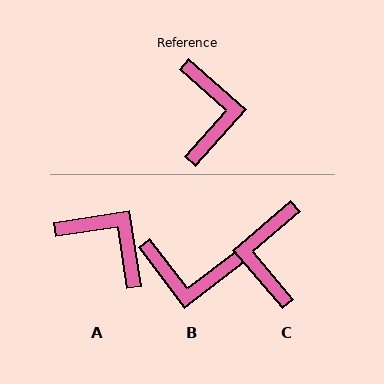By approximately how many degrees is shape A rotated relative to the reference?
Approximately 50 degrees counter-clockwise.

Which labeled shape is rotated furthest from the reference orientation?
C, about 172 degrees away.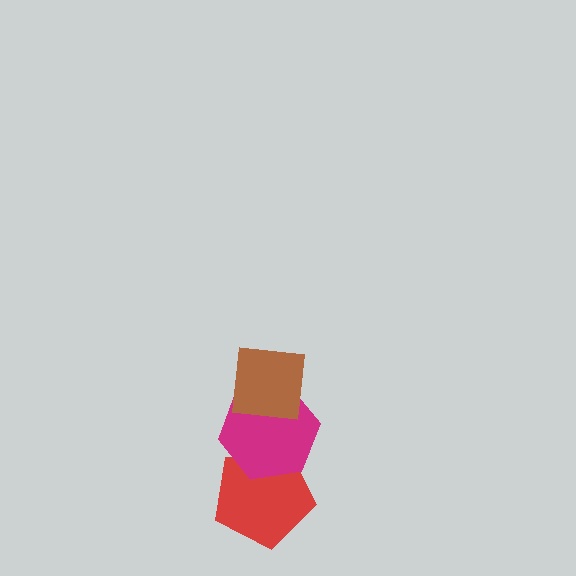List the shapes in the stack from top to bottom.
From top to bottom: the brown square, the magenta hexagon, the red pentagon.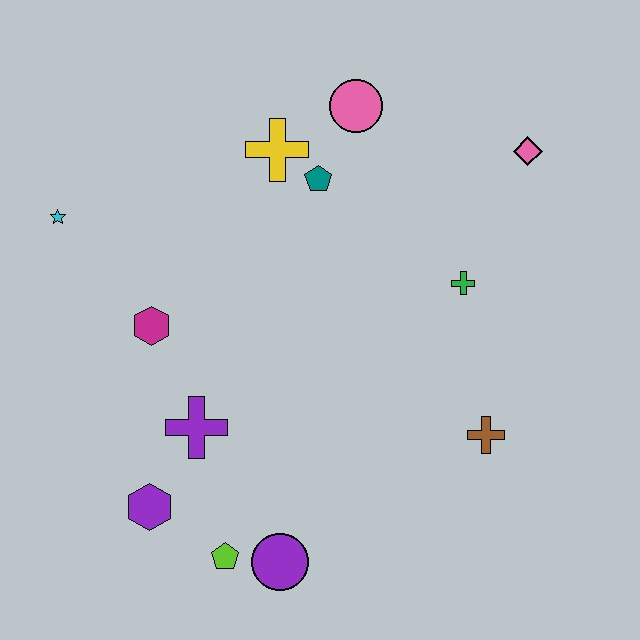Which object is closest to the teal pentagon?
The yellow cross is closest to the teal pentagon.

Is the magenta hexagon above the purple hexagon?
Yes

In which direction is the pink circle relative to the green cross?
The pink circle is above the green cross.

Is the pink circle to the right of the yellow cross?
Yes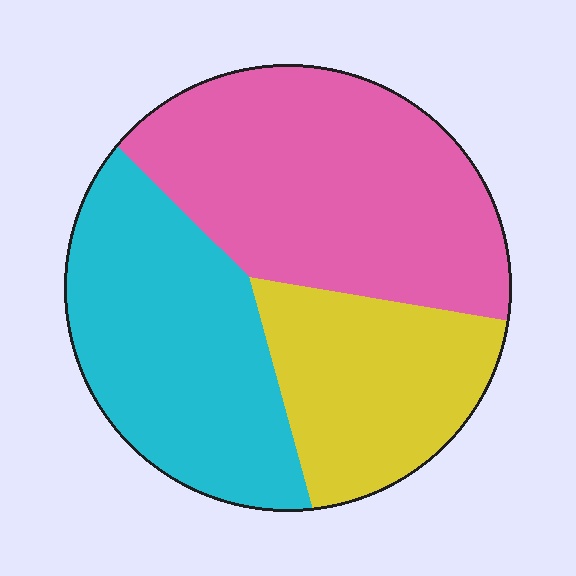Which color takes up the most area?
Pink, at roughly 40%.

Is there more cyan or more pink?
Pink.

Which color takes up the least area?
Yellow, at roughly 25%.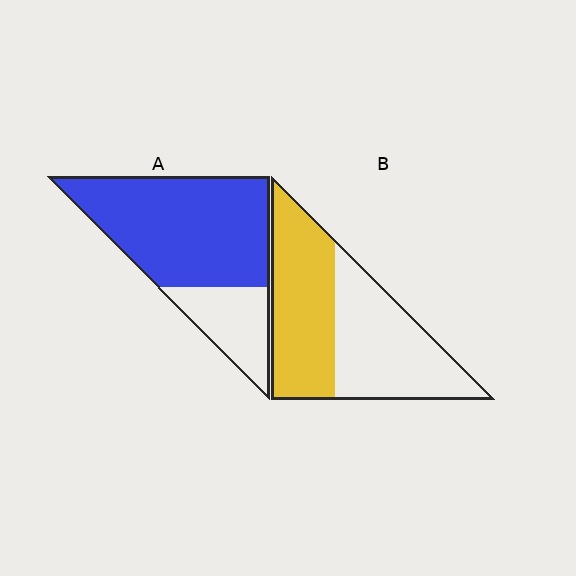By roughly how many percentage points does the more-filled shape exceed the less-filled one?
By roughly 25 percentage points (A over B).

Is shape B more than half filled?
Roughly half.